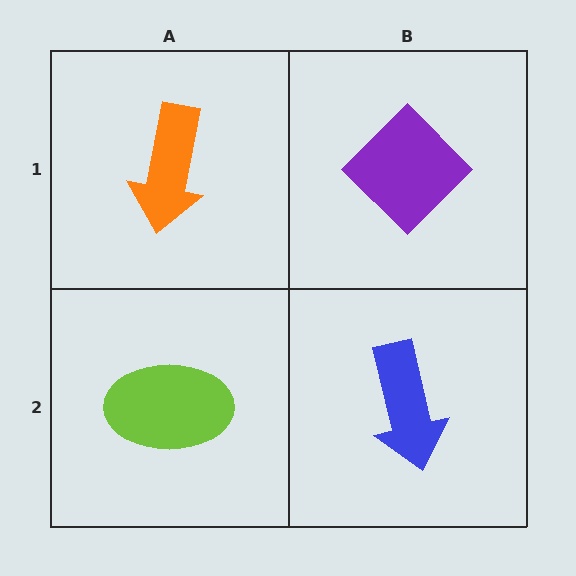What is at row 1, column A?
An orange arrow.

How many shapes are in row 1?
2 shapes.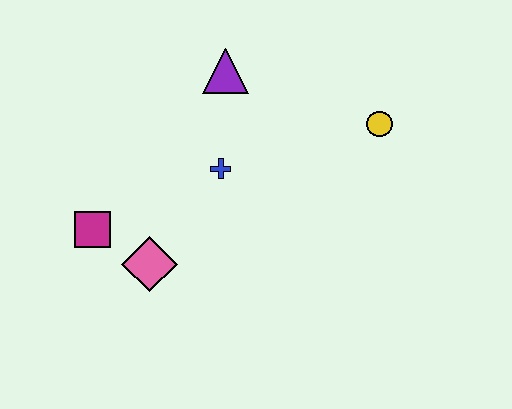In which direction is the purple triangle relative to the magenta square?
The purple triangle is above the magenta square.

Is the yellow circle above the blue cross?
Yes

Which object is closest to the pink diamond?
The magenta square is closest to the pink diamond.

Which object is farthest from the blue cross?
The yellow circle is farthest from the blue cross.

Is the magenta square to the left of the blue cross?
Yes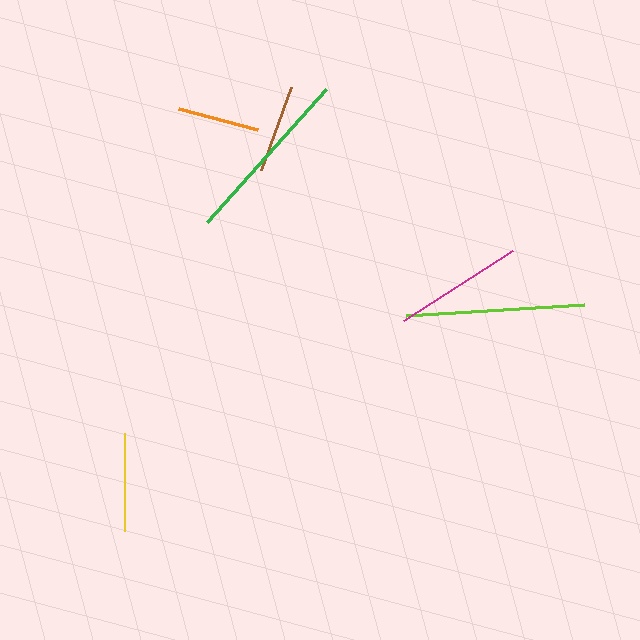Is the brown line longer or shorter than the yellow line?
The yellow line is longer than the brown line.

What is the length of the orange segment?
The orange segment is approximately 82 pixels long.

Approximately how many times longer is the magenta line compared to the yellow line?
The magenta line is approximately 1.3 times the length of the yellow line.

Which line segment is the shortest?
The orange line is the shortest at approximately 82 pixels.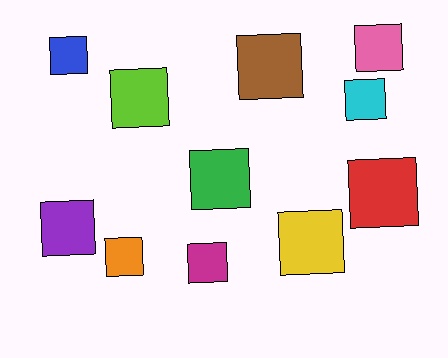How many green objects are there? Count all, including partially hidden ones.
There is 1 green object.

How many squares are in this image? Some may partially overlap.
There are 11 squares.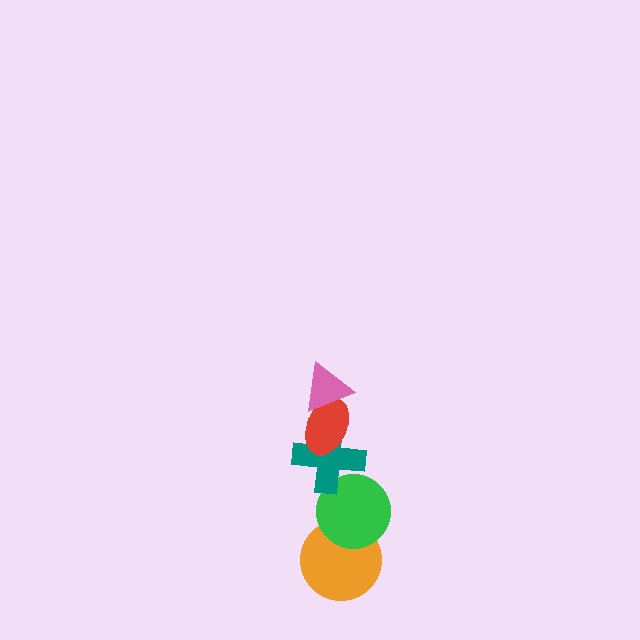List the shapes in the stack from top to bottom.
From top to bottom: the pink triangle, the red ellipse, the teal cross, the green circle, the orange circle.